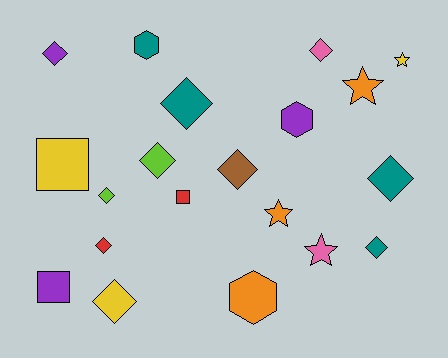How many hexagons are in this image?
There are 3 hexagons.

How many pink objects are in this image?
There are 2 pink objects.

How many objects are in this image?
There are 20 objects.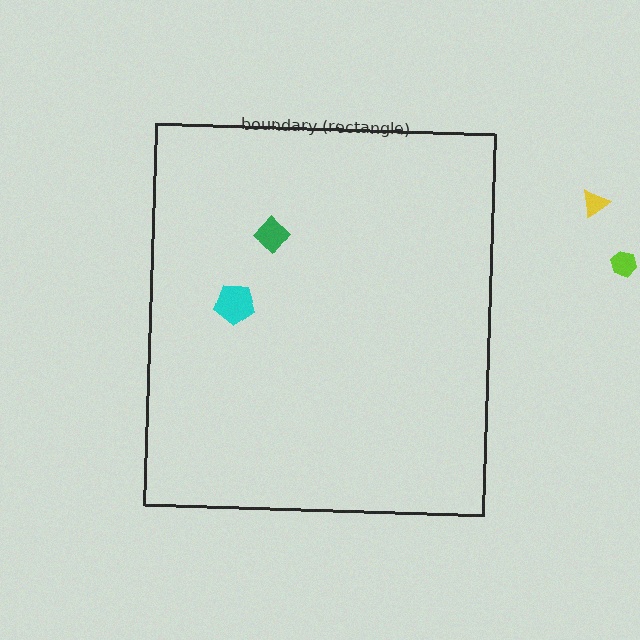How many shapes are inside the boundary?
2 inside, 2 outside.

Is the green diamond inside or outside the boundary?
Inside.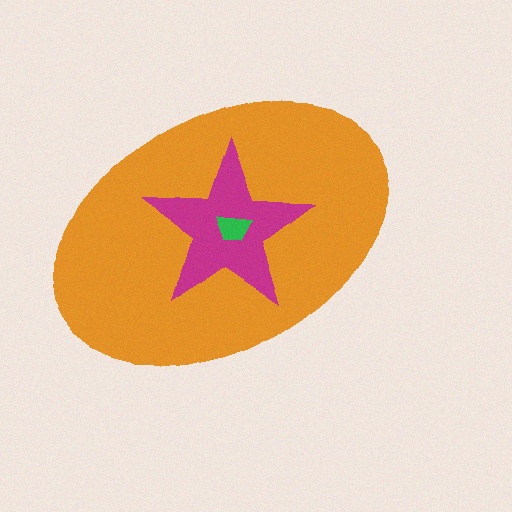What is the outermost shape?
The orange ellipse.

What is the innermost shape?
The green trapezoid.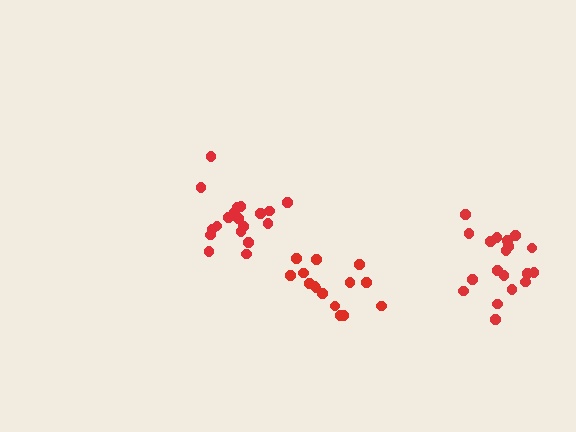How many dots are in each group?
Group 1: 19 dots, Group 2: 15 dots, Group 3: 19 dots (53 total).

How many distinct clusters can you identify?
There are 3 distinct clusters.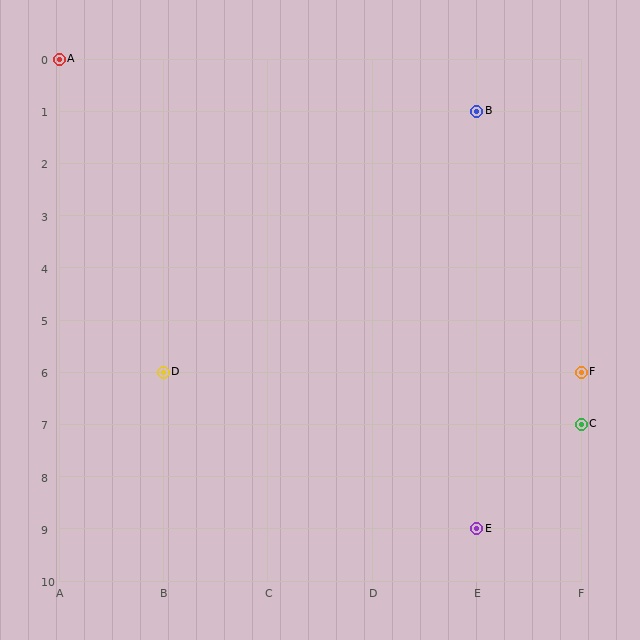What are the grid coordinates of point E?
Point E is at grid coordinates (E, 9).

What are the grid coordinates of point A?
Point A is at grid coordinates (A, 0).